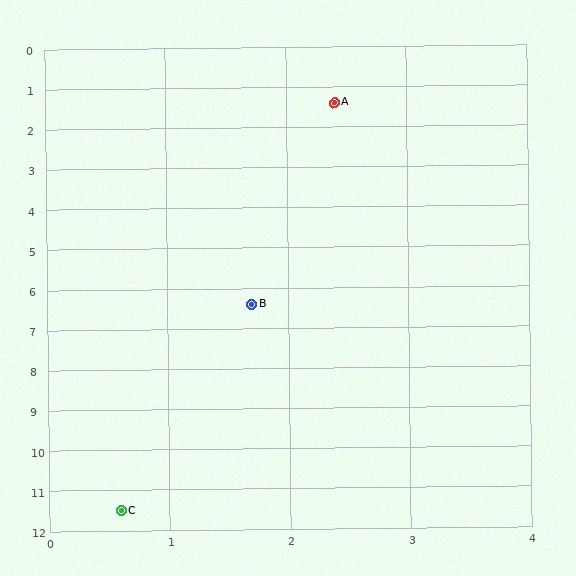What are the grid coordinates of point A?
Point A is at approximately (2.4, 1.4).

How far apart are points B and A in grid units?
Points B and A are about 5.0 grid units apart.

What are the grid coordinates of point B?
Point B is at approximately (1.7, 6.4).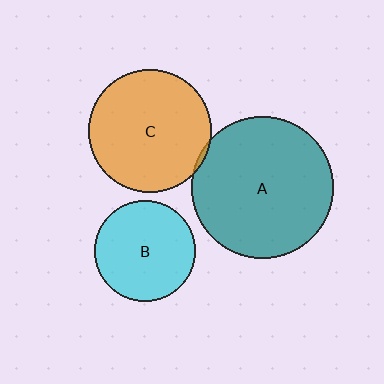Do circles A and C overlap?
Yes.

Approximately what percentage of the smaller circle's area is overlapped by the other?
Approximately 5%.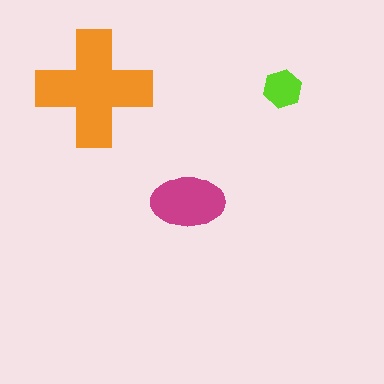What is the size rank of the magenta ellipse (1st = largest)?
2nd.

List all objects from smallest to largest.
The lime hexagon, the magenta ellipse, the orange cross.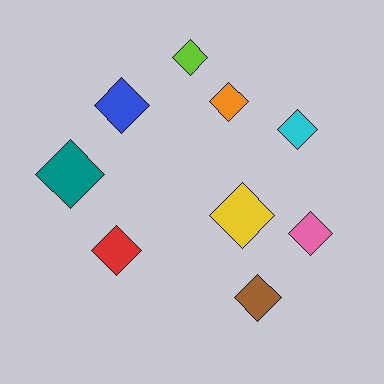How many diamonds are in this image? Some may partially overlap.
There are 9 diamonds.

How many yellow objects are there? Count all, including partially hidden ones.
There is 1 yellow object.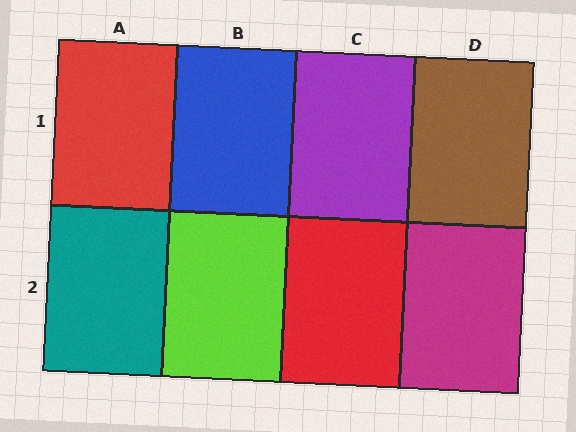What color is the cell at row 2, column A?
Teal.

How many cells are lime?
1 cell is lime.